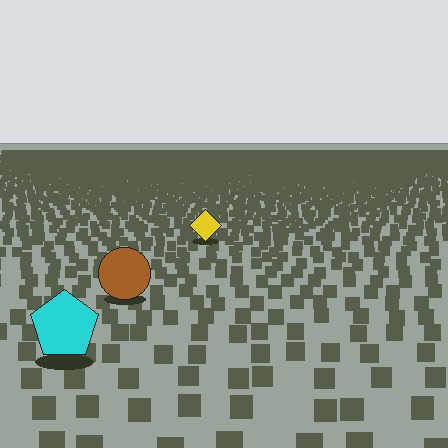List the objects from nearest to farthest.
From nearest to farthest: the cyan pentagon, the brown circle, the yellow diamond.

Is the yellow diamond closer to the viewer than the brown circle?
No. The brown circle is closer — you can tell from the texture gradient: the ground texture is coarser near it.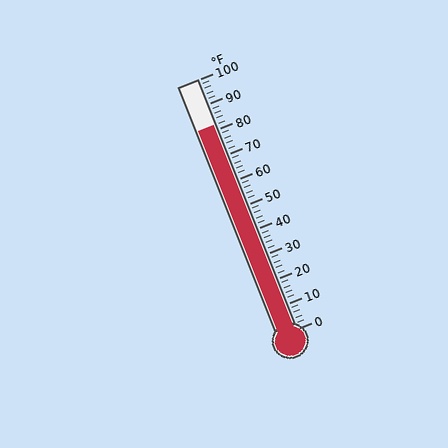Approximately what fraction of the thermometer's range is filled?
The thermometer is filled to approximately 80% of its range.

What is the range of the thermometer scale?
The thermometer scale ranges from 0°F to 100°F.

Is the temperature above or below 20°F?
The temperature is above 20°F.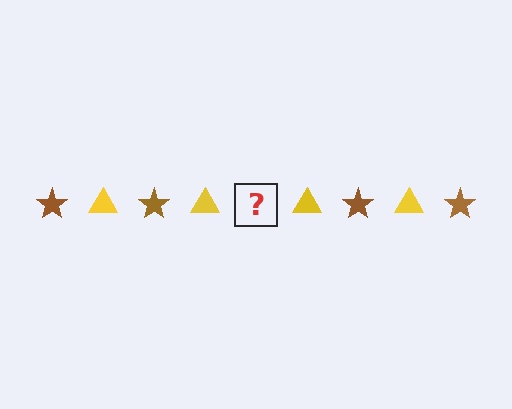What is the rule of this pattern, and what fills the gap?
The rule is that the pattern alternates between brown star and yellow triangle. The gap should be filled with a brown star.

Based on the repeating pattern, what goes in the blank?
The blank should be a brown star.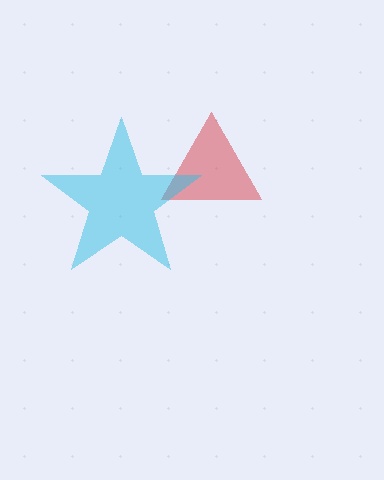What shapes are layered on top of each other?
The layered shapes are: a red triangle, a cyan star.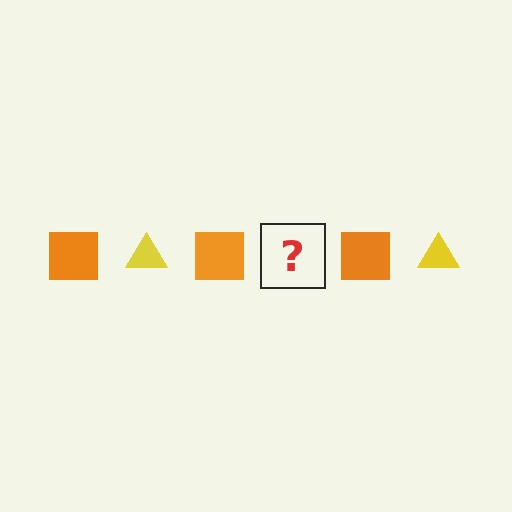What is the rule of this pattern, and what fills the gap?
The rule is that the pattern alternates between orange square and yellow triangle. The gap should be filled with a yellow triangle.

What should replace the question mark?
The question mark should be replaced with a yellow triangle.